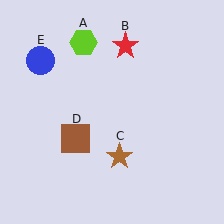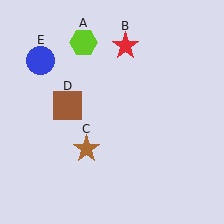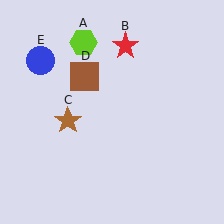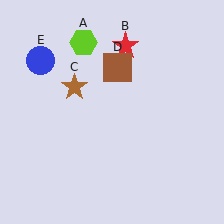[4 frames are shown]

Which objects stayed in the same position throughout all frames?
Lime hexagon (object A) and red star (object B) and blue circle (object E) remained stationary.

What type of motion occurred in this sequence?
The brown star (object C), brown square (object D) rotated clockwise around the center of the scene.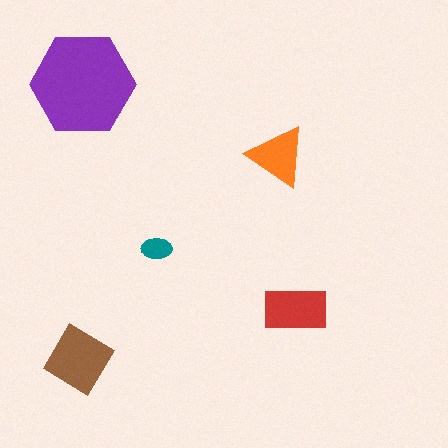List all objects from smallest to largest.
The teal ellipse, the orange triangle, the red rectangle, the brown diamond, the purple hexagon.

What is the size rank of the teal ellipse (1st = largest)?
5th.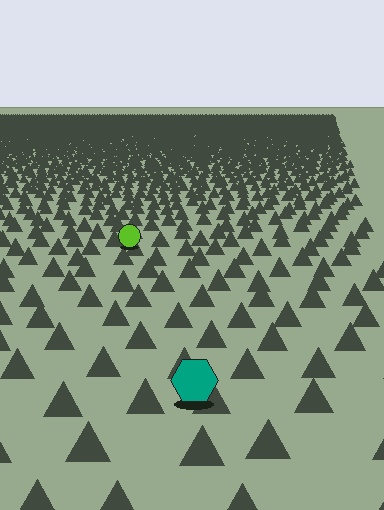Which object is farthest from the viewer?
The lime circle is farthest from the viewer. It appears smaller and the ground texture around it is denser.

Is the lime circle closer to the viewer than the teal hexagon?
No. The teal hexagon is closer — you can tell from the texture gradient: the ground texture is coarser near it.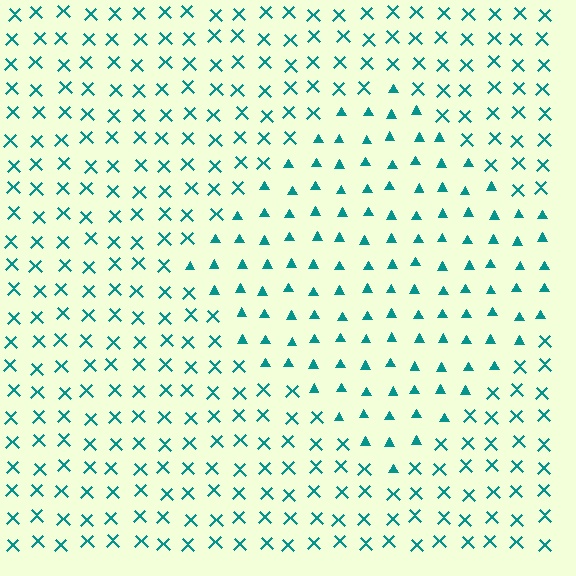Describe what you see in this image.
The image is filled with small teal elements arranged in a uniform grid. A diamond-shaped region contains triangles, while the surrounding area contains X marks. The boundary is defined purely by the change in element shape.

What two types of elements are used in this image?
The image uses triangles inside the diamond region and X marks outside it.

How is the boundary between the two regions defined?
The boundary is defined by a change in element shape: triangles inside vs. X marks outside. All elements share the same color and spacing.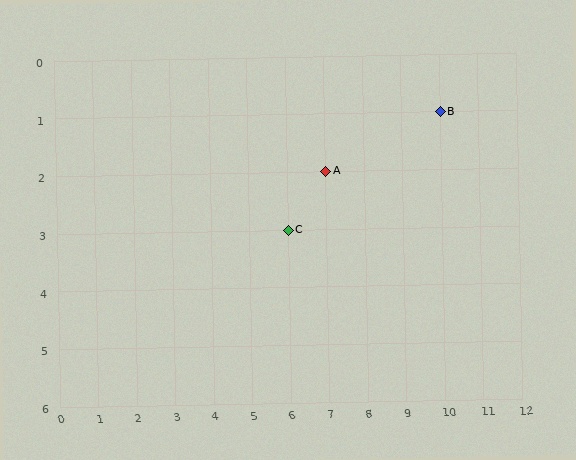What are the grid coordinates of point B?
Point B is at grid coordinates (10, 1).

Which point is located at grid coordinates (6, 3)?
Point C is at (6, 3).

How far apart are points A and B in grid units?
Points A and B are 3 columns and 1 row apart (about 3.2 grid units diagonally).